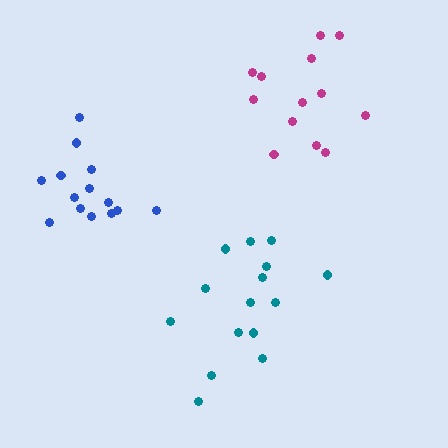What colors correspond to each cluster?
The clusters are colored: blue, teal, magenta.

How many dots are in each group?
Group 1: 14 dots, Group 2: 15 dots, Group 3: 13 dots (42 total).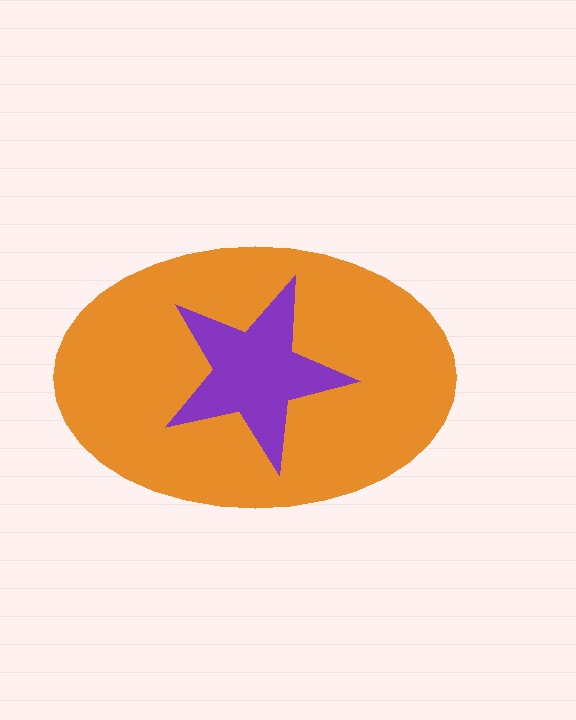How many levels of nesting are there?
2.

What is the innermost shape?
The purple star.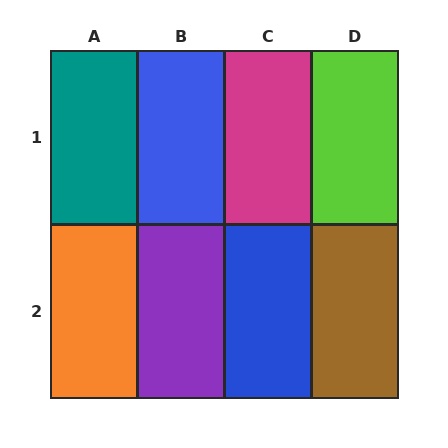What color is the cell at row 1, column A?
Teal.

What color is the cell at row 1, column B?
Blue.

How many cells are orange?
1 cell is orange.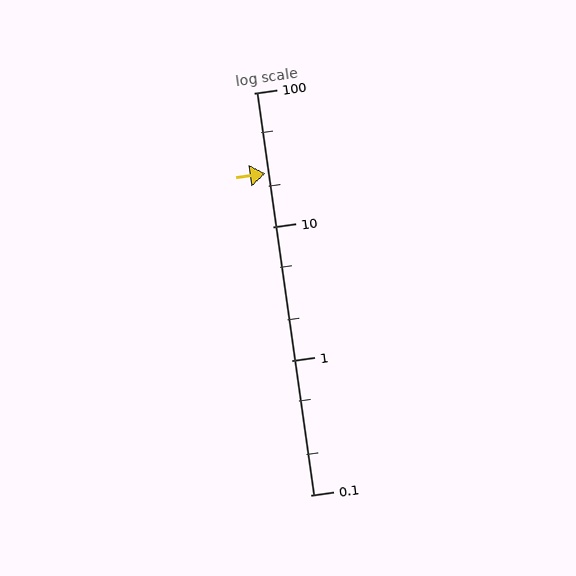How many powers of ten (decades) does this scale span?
The scale spans 3 decades, from 0.1 to 100.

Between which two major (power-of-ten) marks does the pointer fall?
The pointer is between 10 and 100.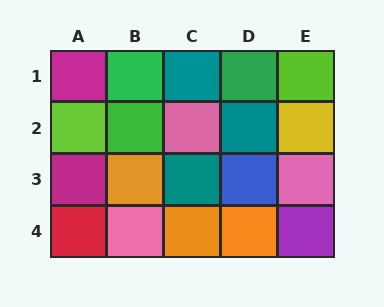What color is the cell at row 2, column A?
Lime.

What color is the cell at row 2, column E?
Yellow.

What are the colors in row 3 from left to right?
Magenta, orange, teal, blue, pink.